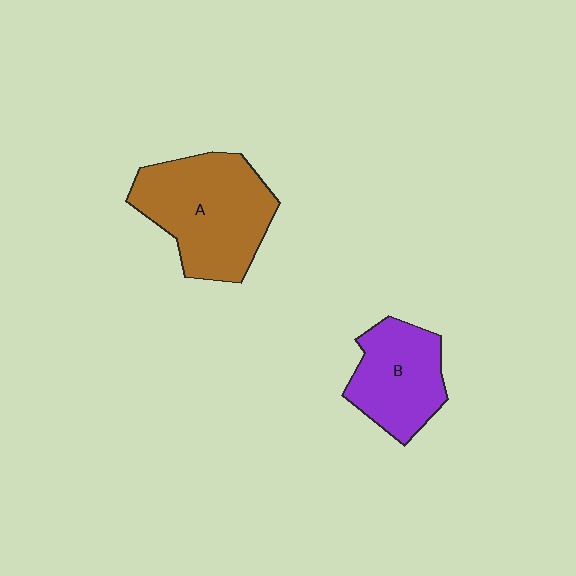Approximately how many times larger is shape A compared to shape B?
Approximately 1.5 times.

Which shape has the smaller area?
Shape B (purple).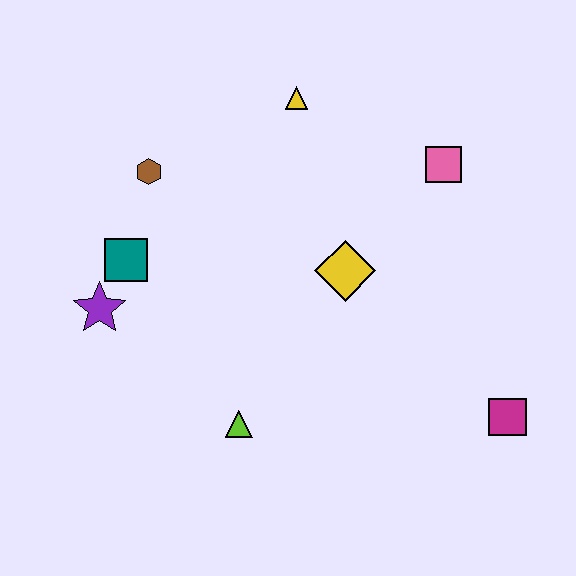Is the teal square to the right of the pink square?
No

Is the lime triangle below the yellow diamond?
Yes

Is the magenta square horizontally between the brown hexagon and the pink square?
No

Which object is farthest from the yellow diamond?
The purple star is farthest from the yellow diamond.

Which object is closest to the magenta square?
The yellow diamond is closest to the magenta square.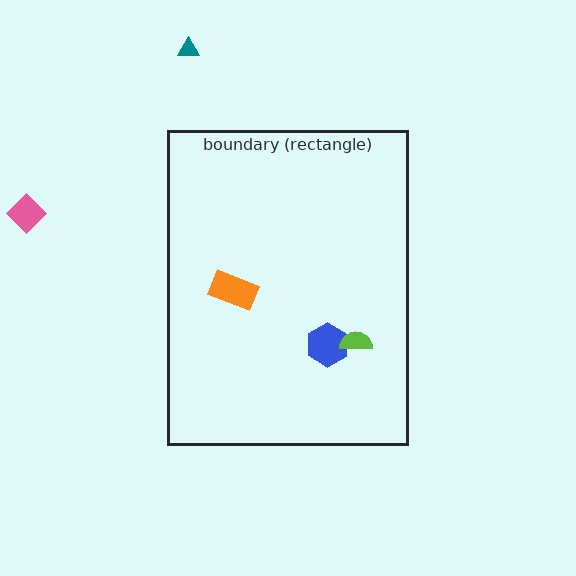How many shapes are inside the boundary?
3 inside, 2 outside.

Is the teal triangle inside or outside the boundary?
Outside.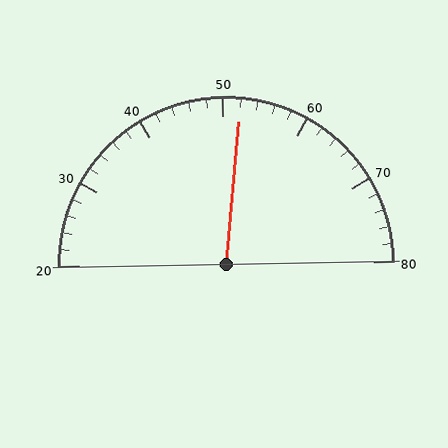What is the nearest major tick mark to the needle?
The nearest major tick mark is 50.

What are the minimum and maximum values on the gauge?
The gauge ranges from 20 to 80.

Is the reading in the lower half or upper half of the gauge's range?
The reading is in the upper half of the range (20 to 80).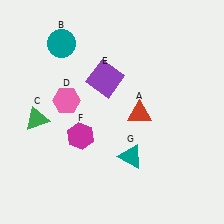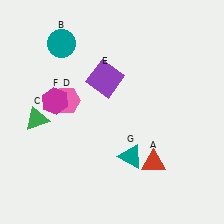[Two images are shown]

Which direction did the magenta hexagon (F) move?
The magenta hexagon (F) moved up.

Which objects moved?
The objects that moved are: the red triangle (A), the magenta hexagon (F).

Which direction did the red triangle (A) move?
The red triangle (A) moved down.